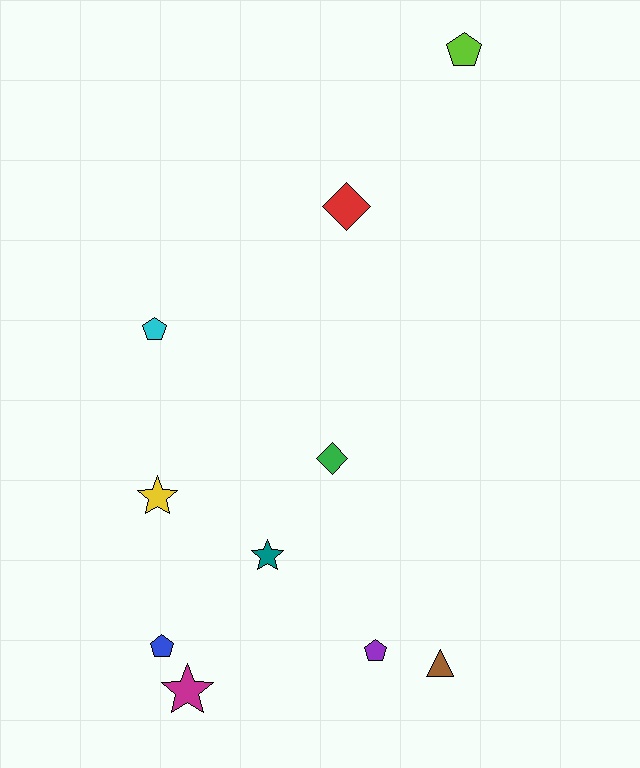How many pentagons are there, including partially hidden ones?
There are 4 pentagons.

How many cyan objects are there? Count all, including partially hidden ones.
There is 1 cyan object.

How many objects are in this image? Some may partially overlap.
There are 10 objects.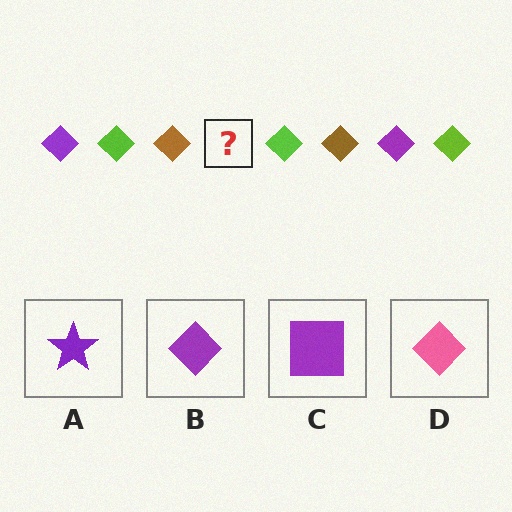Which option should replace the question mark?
Option B.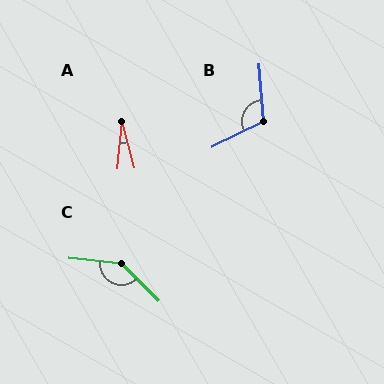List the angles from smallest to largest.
A (21°), B (112°), C (141°).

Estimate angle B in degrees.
Approximately 112 degrees.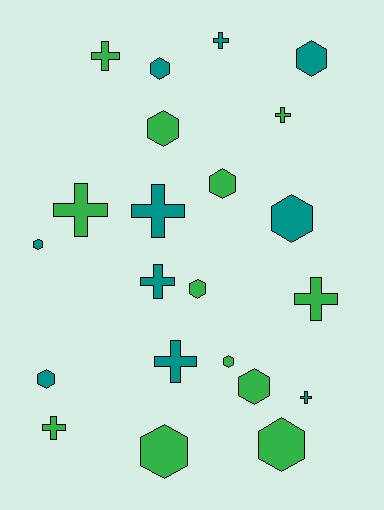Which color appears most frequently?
Green, with 12 objects.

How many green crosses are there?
There are 5 green crosses.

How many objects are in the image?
There are 22 objects.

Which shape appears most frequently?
Hexagon, with 12 objects.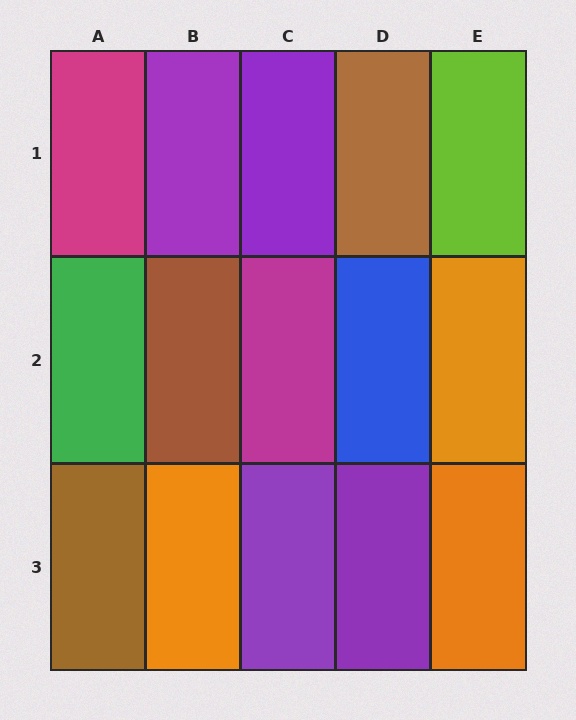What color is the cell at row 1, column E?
Lime.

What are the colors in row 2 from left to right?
Green, brown, magenta, blue, orange.